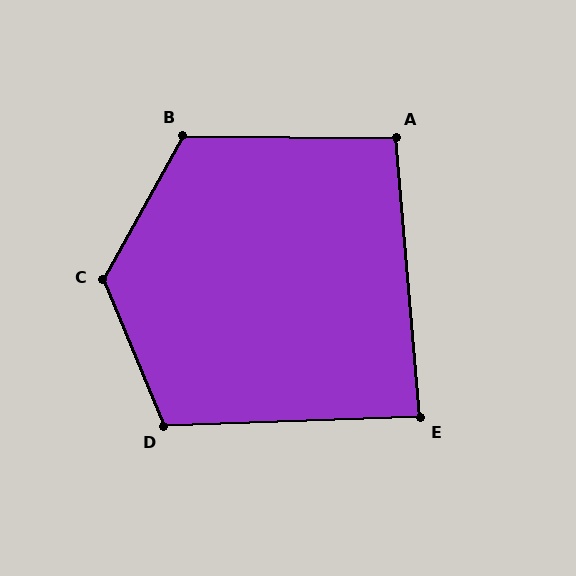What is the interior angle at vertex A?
Approximately 95 degrees (obtuse).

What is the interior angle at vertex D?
Approximately 111 degrees (obtuse).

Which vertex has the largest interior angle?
C, at approximately 128 degrees.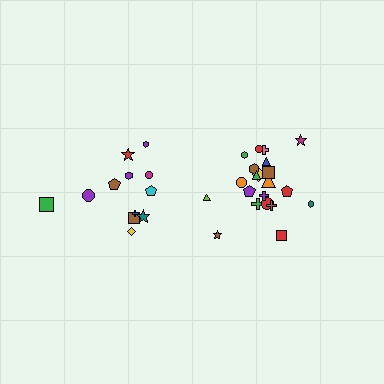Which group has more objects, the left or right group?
The right group.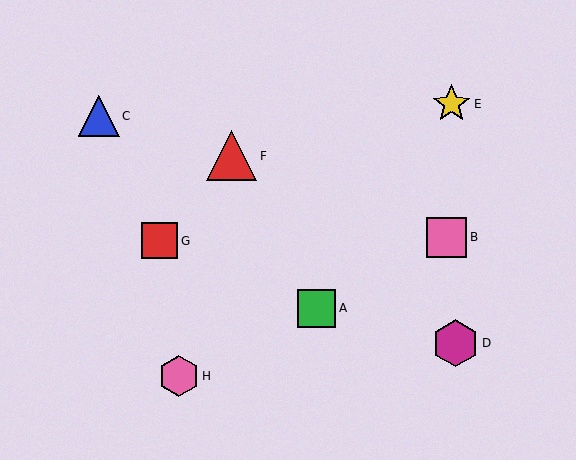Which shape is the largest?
The red triangle (labeled F) is the largest.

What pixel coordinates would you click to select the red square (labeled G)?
Click at (159, 241) to select the red square G.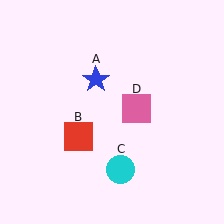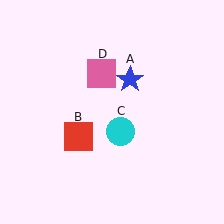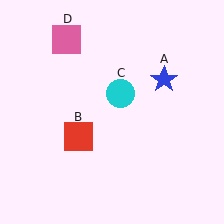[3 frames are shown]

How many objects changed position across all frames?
3 objects changed position: blue star (object A), cyan circle (object C), pink square (object D).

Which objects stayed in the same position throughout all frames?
Red square (object B) remained stationary.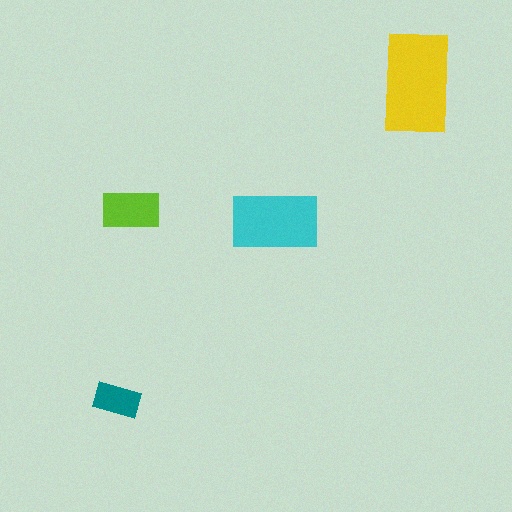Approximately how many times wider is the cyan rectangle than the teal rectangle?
About 2 times wider.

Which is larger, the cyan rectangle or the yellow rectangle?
The yellow one.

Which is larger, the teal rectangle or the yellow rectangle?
The yellow one.